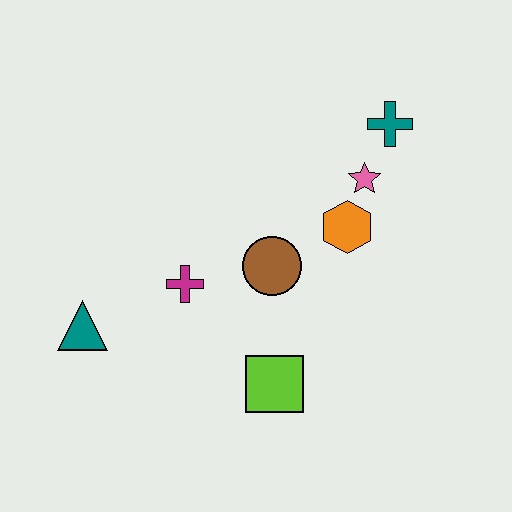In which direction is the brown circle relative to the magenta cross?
The brown circle is to the right of the magenta cross.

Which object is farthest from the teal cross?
The teal triangle is farthest from the teal cross.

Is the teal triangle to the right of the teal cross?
No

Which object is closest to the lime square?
The brown circle is closest to the lime square.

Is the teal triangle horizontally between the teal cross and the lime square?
No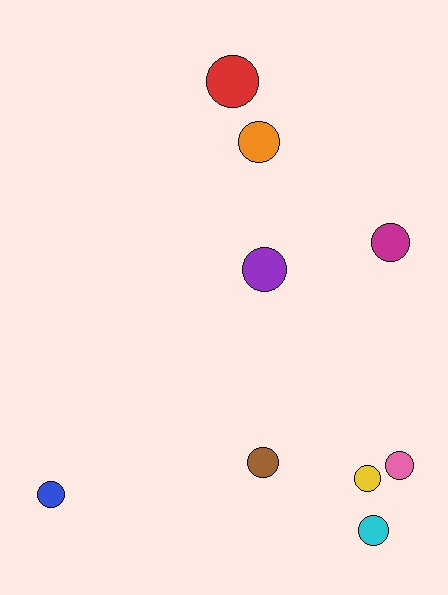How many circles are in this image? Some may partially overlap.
There are 9 circles.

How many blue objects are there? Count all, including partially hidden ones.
There is 1 blue object.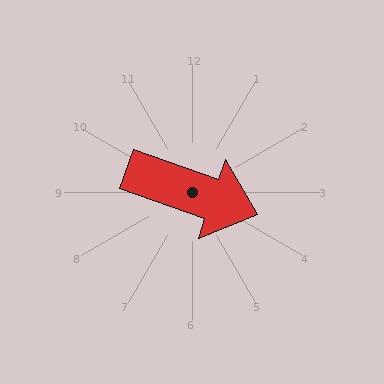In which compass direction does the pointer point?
East.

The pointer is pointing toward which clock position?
Roughly 4 o'clock.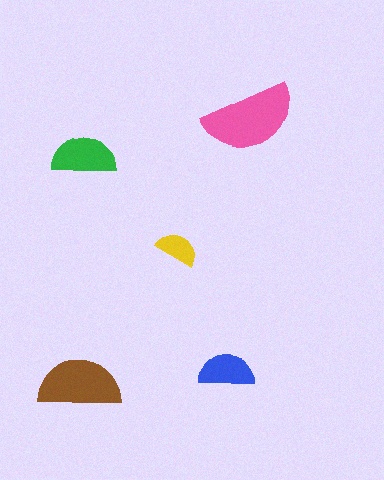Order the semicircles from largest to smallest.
the pink one, the brown one, the green one, the blue one, the yellow one.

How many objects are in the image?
There are 5 objects in the image.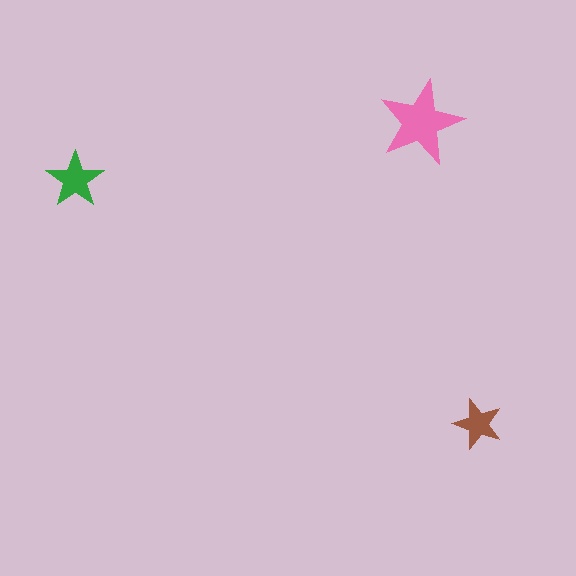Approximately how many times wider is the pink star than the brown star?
About 1.5 times wider.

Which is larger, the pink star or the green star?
The pink one.